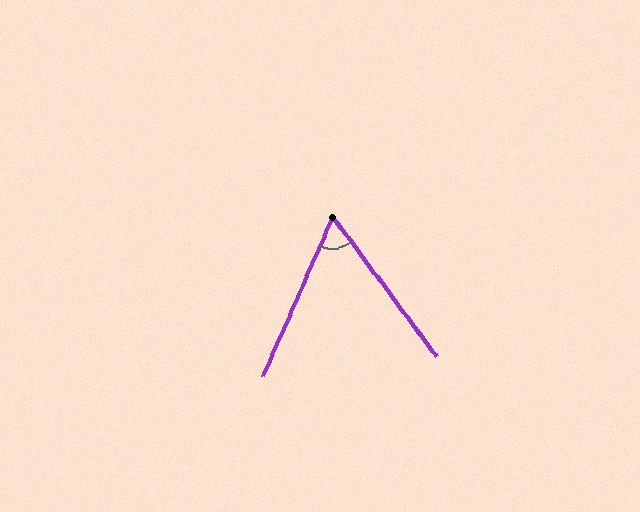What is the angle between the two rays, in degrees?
Approximately 60 degrees.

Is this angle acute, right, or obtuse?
It is acute.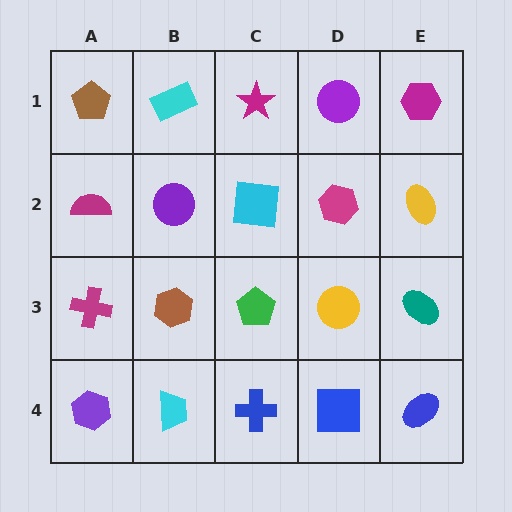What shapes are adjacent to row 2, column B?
A cyan rectangle (row 1, column B), a brown hexagon (row 3, column B), a magenta semicircle (row 2, column A), a cyan square (row 2, column C).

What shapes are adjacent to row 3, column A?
A magenta semicircle (row 2, column A), a purple hexagon (row 4, column A), a brown hexagon (row 3, column B).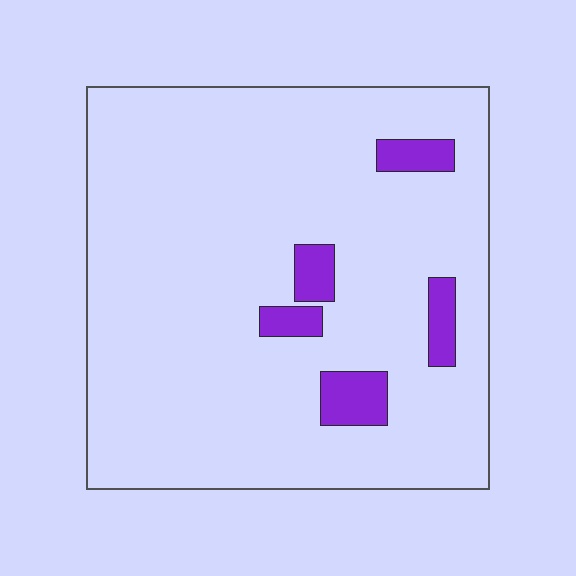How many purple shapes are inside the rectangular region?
5.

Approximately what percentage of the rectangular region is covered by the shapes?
Approximately 10%.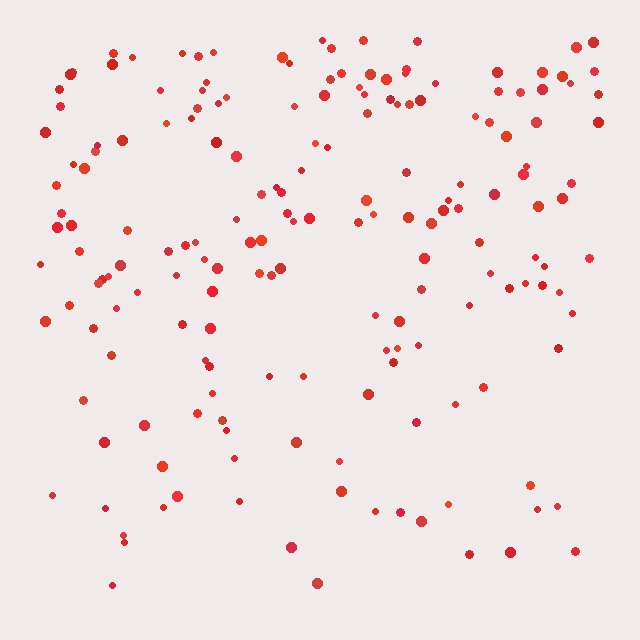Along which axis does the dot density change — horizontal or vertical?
Vertical.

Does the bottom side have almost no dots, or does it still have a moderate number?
Still a moderate number, just noticeably fewer than the top.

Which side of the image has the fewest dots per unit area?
The bottom.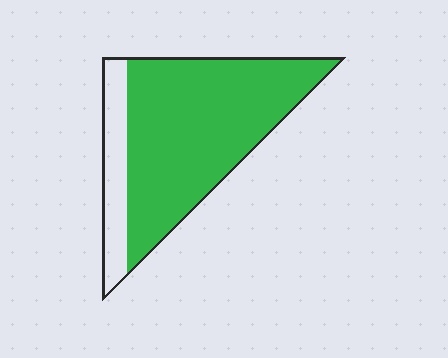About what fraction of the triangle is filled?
About four fifths (4/5).